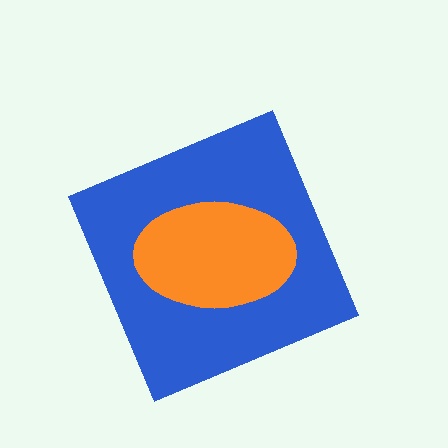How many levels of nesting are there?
2.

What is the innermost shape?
The orange ellipse.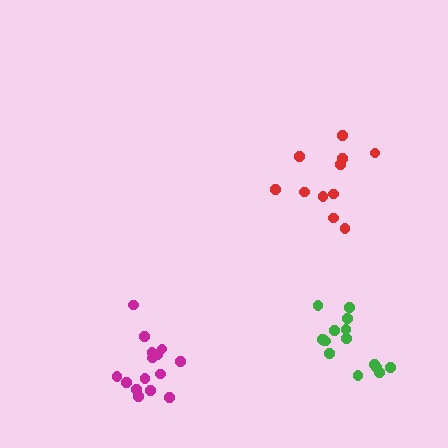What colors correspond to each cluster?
The clusters are colored: magenta, red, green.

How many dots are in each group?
Group 1: 16 dots, Group 2: 11 dots, Group 3: 15 dots (42 total).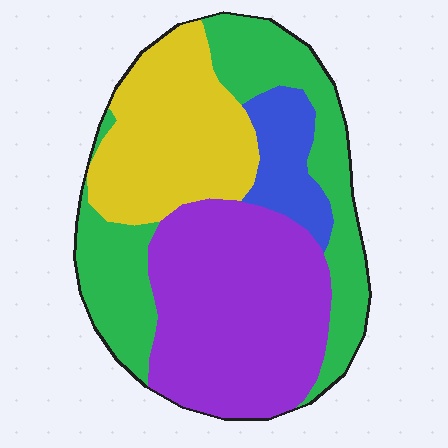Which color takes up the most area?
Purple, at roughly 35%.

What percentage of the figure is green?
Green takes up about one third (1/3) of the figure.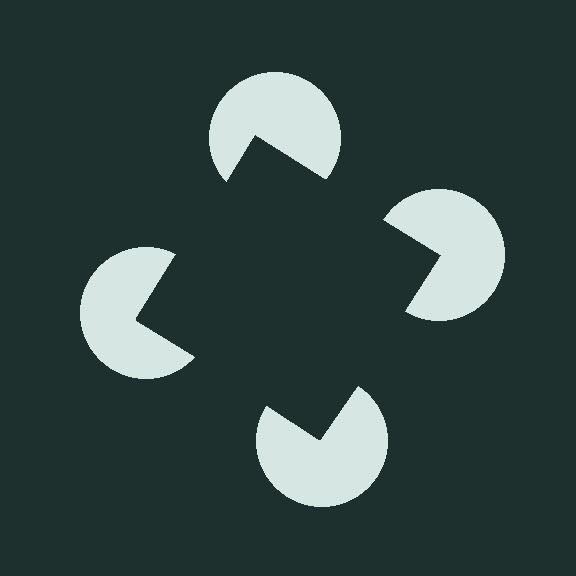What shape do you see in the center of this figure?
An illusory square — its edges are inferred from the aligned wedge cuts in the pac-man discs, not physically drawn.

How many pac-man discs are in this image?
There are 4 — one at each vertex of the illusory square.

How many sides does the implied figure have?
4 sides.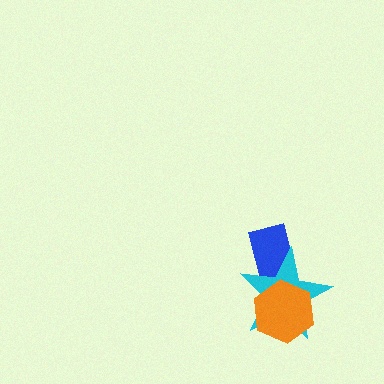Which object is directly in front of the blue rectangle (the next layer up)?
The cyan star is directly in front of the blue rectangle.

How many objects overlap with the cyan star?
2 objects overlap with the cyan star.